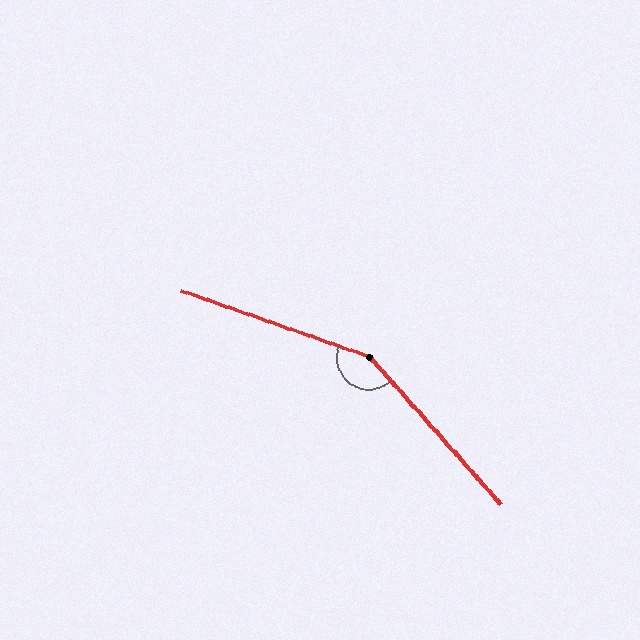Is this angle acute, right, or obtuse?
It is obtuse.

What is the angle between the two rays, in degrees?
Approximately 151 degrees.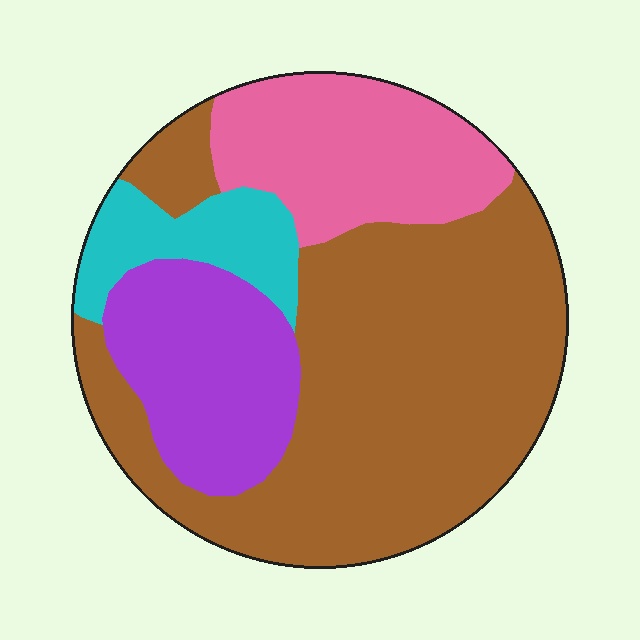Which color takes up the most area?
Brown, at roughly 55%.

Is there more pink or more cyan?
Pink.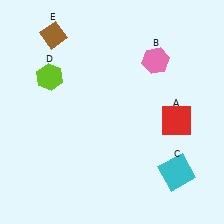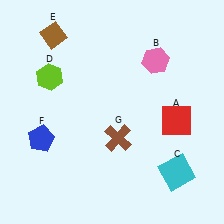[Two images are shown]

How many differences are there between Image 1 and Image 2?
There are 2 differences between the two images.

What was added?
A blue pentagon (F), a brown cross (G) were added in Image 2.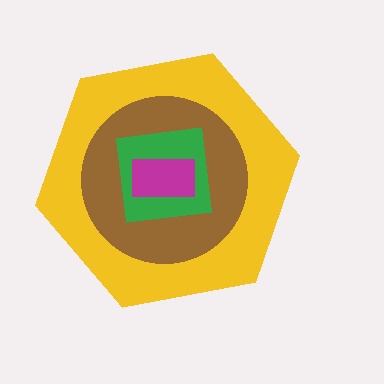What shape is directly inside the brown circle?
The green square.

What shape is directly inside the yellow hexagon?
The brown circle.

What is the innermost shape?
The magenta rectangle.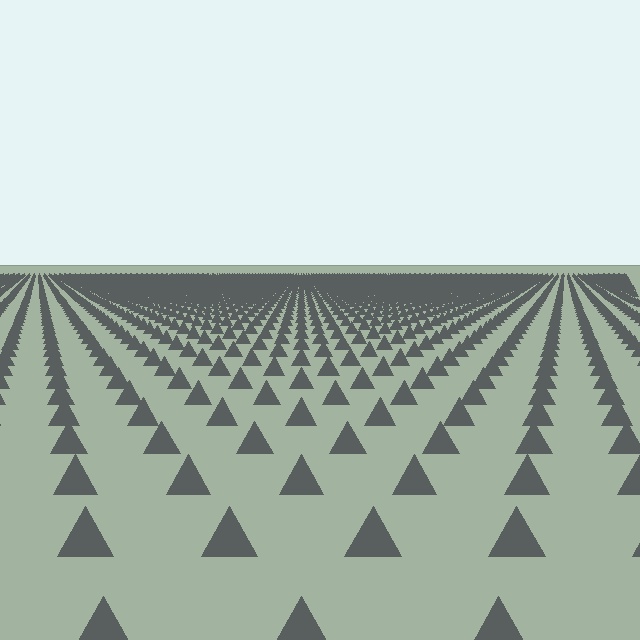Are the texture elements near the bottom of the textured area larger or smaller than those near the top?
Larger. Near the bottom, elements are closer to the viewer and appear at a bigger on-screen size.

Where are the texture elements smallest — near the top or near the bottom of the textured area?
Near the top.